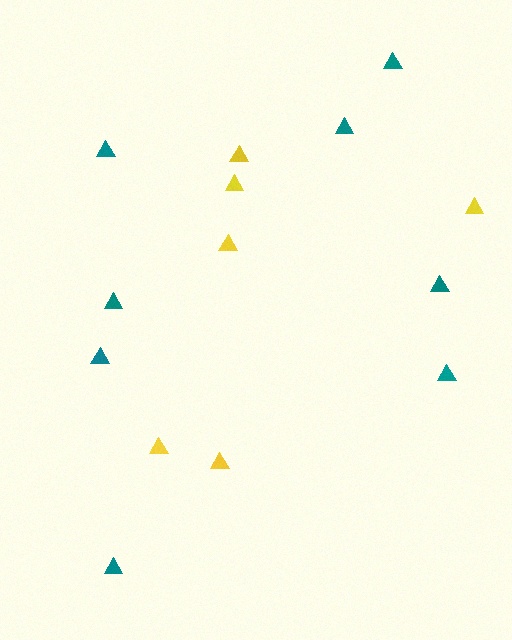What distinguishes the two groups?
There are 2 groups: one group of yellow triangles (6) and one group of teal triangles (8).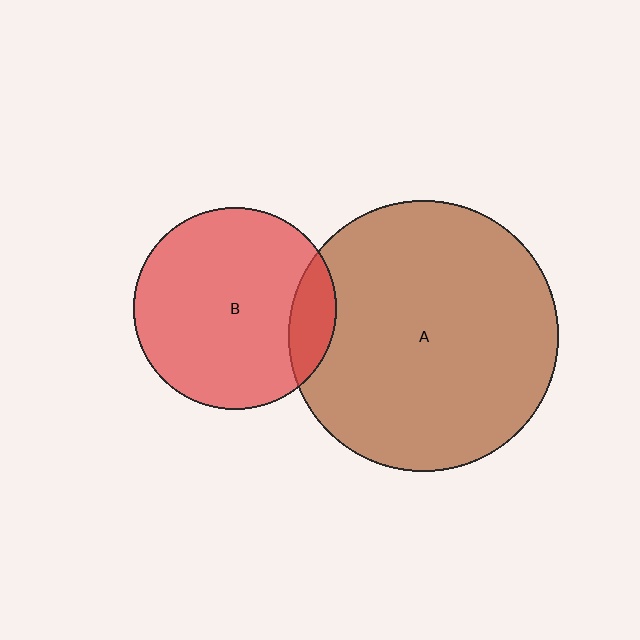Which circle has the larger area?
Circle A (brown).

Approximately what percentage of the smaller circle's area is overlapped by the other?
Approximately 15%.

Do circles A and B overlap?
Yes.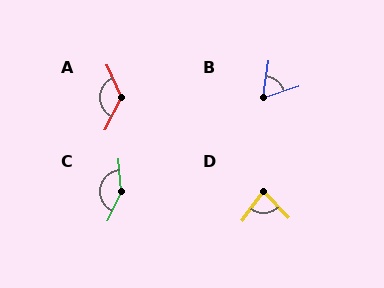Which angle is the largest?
C, at approximately 149 degrees.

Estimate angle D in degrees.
Approximately 80 degrees.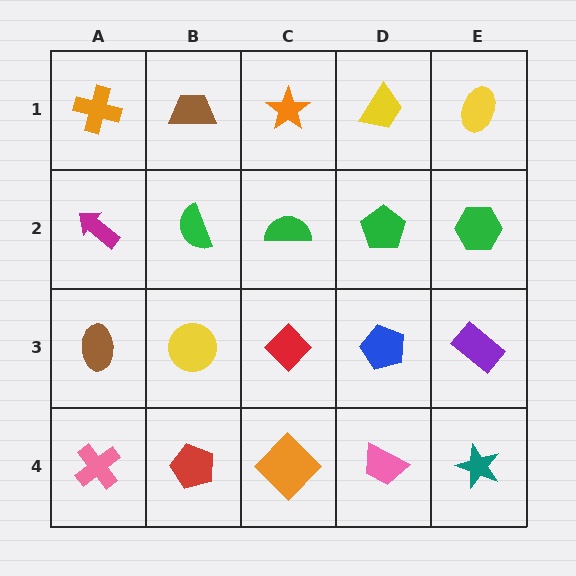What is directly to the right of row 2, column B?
A green semicircle.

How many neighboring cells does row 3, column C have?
4.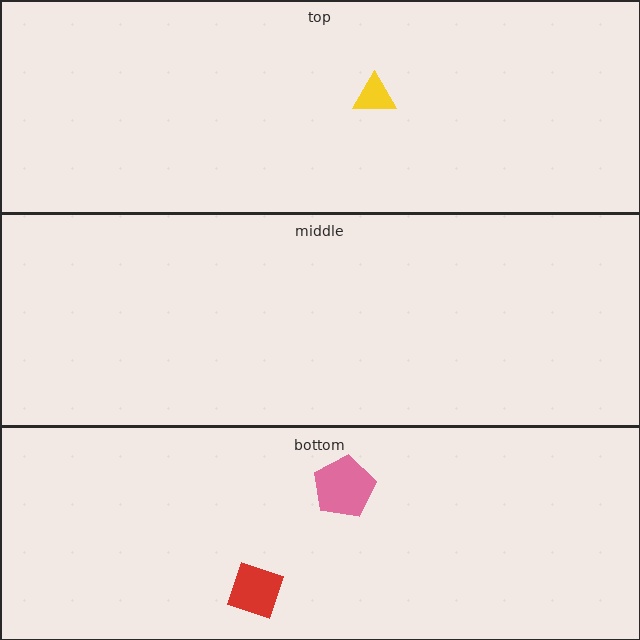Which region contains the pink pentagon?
The bottom region.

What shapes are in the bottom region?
The pink pentagon, the red diamond.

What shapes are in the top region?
The yellow triangle.